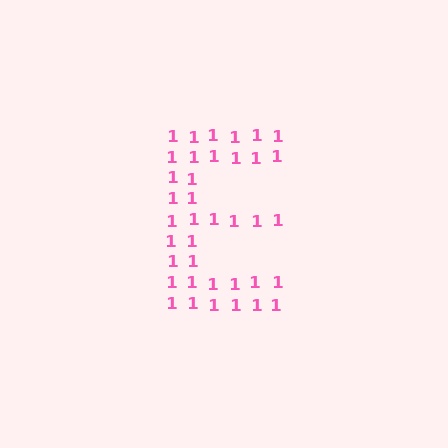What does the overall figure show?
The overall figure shows the letter E.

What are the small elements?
The small elements are digit 1's.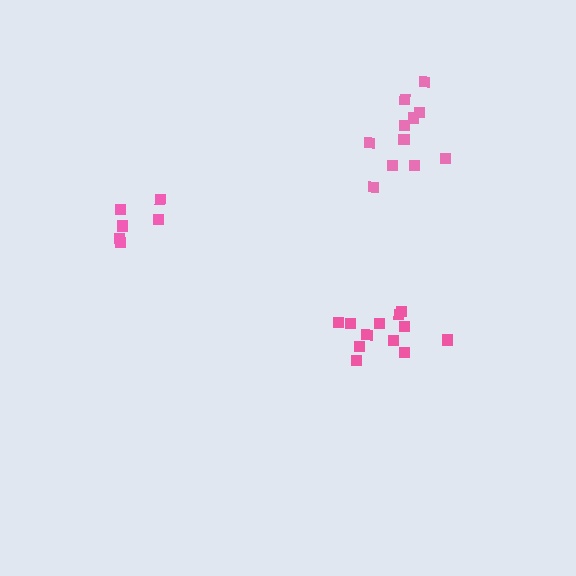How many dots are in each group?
Group 1: 6 dots, Group 2: 12 dots, Group 3: 11 dots (29 total).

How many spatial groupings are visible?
There are 3 spatial groupings.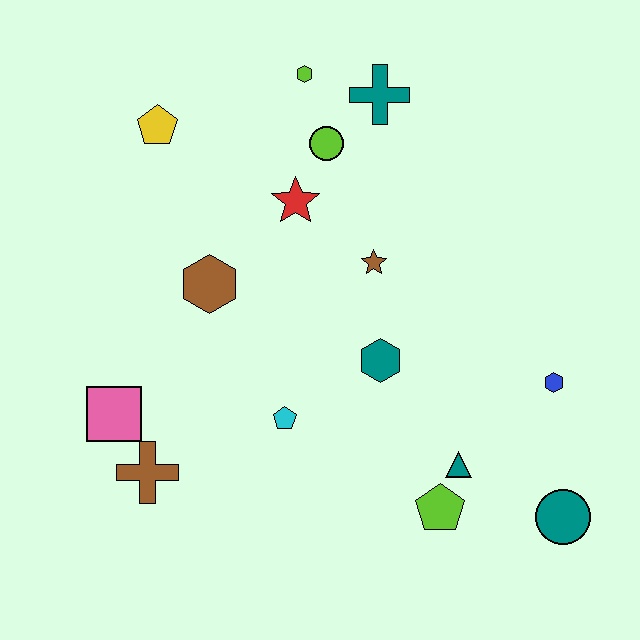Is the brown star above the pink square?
Yes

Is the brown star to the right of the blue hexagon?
No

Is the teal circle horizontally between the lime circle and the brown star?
No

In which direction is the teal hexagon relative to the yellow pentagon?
The teal hexagon is below the yellow pentagon.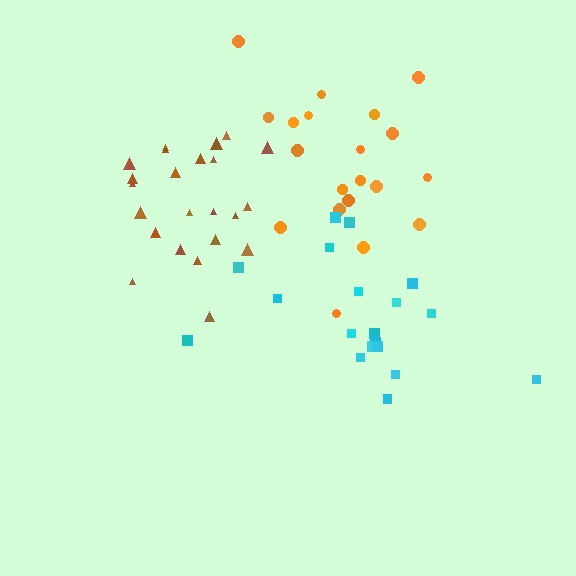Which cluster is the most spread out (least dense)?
Orange.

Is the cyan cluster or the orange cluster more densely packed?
Cyan.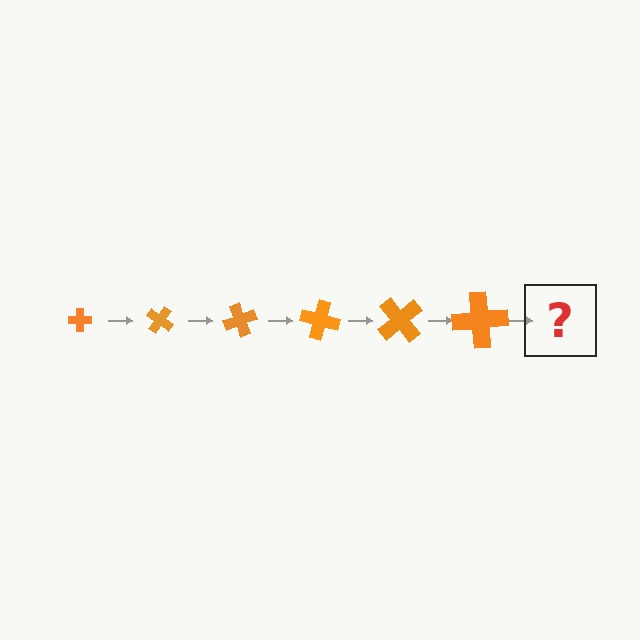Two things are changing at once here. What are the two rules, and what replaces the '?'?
The two rules are that the cross grows larger each step and it rotates 35 degrees each step. The '?' should be a cross, larger than the previous one and rotated 210 degrees from the start.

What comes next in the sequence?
The next element should be a cross, larger than the previous one and rotated 210 degrees from the start.